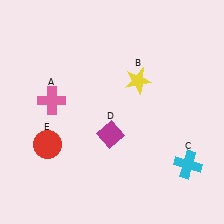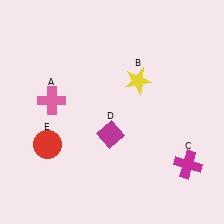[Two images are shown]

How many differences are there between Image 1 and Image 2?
There is 1 difference between the two images.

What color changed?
The cross (C) changed from cyan in Image 1 to magenta in Image 2.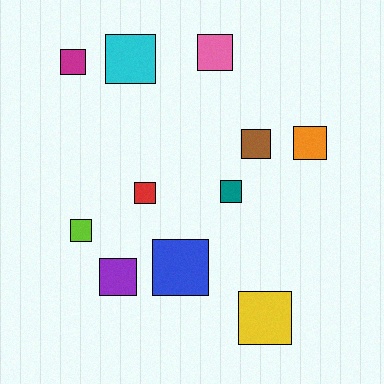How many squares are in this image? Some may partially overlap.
There are 11 squares.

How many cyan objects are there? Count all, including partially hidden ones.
There is 1 cyan object.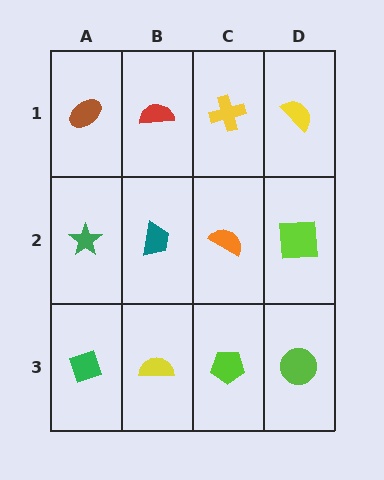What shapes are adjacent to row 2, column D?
A yellow semicircle (row 1, column D), a lime circle (row 3, column D), an orange semicircle (row 2, column C).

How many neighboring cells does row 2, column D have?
3.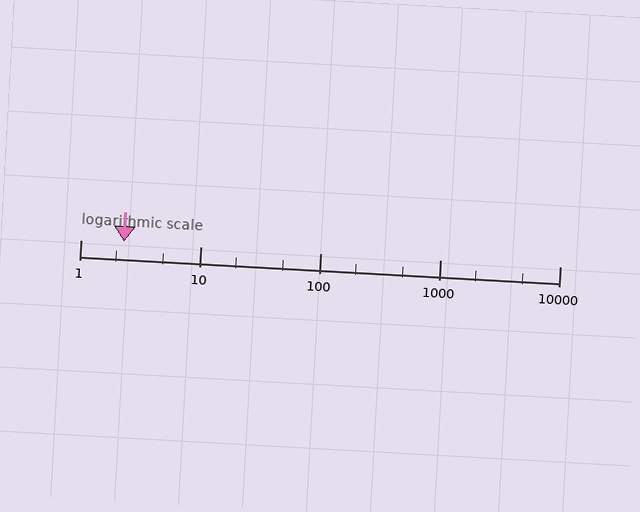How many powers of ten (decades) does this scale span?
The scale spans 4 decades, from 1 to 10000.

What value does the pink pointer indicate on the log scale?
The pointer indicates approximately 2.3.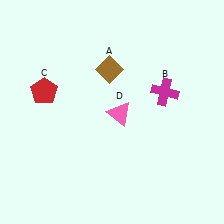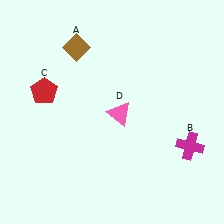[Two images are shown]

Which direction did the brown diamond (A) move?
The brown diamond (A) moved left.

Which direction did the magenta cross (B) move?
The magenta cross (B) moved down.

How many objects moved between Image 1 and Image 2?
2 objects moved between the two images.